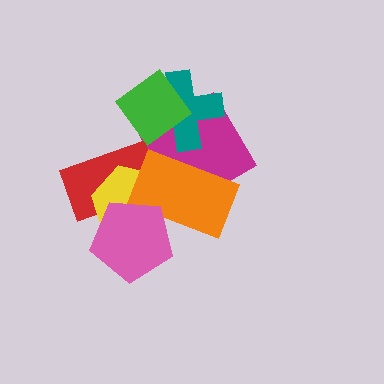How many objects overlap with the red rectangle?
3 objects overlap with the red rectangle.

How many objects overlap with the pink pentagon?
3 objects overlap with the pink pentagon.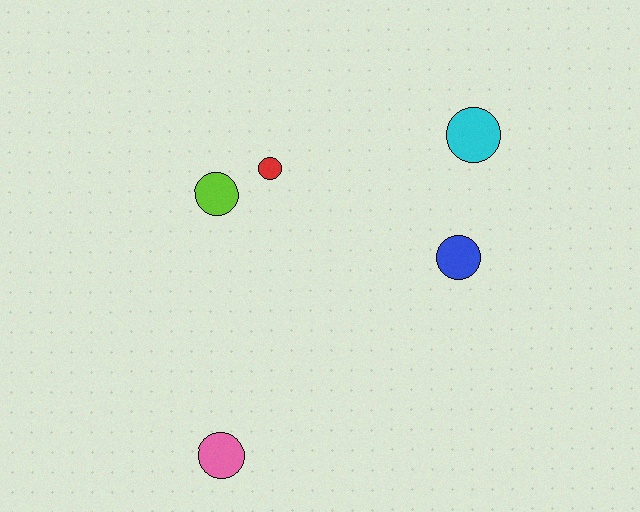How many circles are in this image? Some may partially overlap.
There are 5 circles.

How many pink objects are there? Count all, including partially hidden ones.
There is 1 pink object.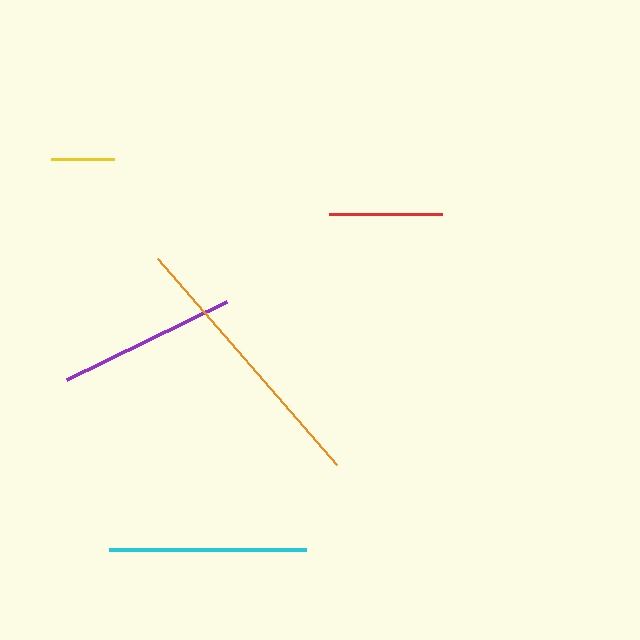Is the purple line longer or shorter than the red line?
The purple line is longer than the red line.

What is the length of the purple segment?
The purple segment is approximately 178 pixels long.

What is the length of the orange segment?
The orange segment is approximately 273 pixels long.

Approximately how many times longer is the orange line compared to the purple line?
The orange line is approximately 1.5 times the length of the purple line.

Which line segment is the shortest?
The yellow line is the shortest at approximately 64 pixels.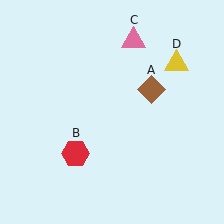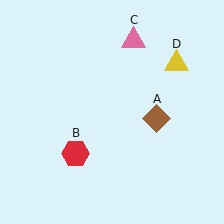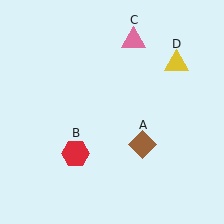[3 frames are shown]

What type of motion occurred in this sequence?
The brown diamond (object A) rotated clockwise around the center of the scene.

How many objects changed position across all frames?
1 object changed position: brown diamond (object A).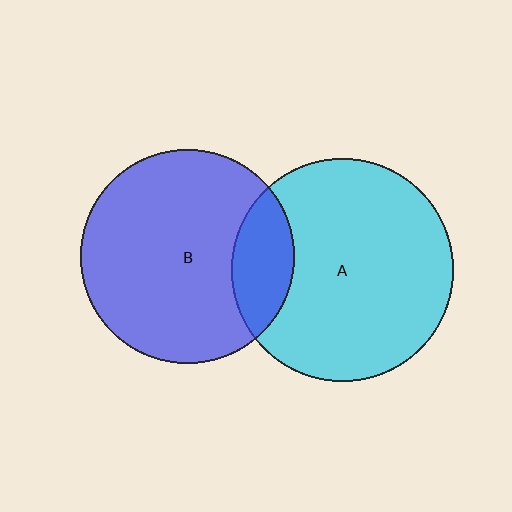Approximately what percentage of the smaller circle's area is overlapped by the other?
Approximately 20%.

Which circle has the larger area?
Circle A (cyan).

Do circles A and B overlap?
Yes.